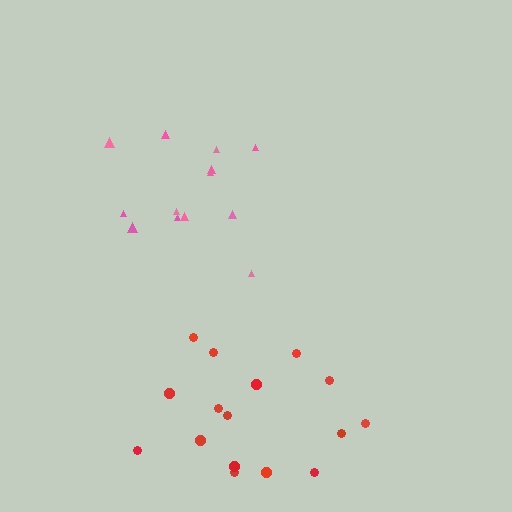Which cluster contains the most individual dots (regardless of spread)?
Red (16).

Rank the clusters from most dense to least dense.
red, pink.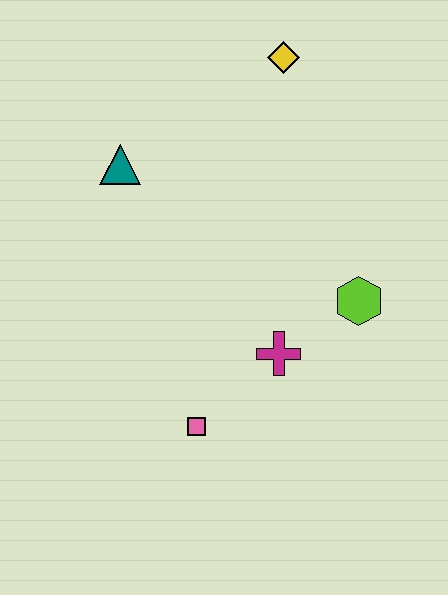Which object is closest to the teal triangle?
The yellow diamond is closest to the teal triangle.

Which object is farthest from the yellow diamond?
The pink square is farthest from the yellow diamond.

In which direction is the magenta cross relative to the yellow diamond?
The magenta cross is below the yellow diamond.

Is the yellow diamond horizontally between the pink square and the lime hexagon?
Yes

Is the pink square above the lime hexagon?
No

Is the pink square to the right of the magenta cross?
No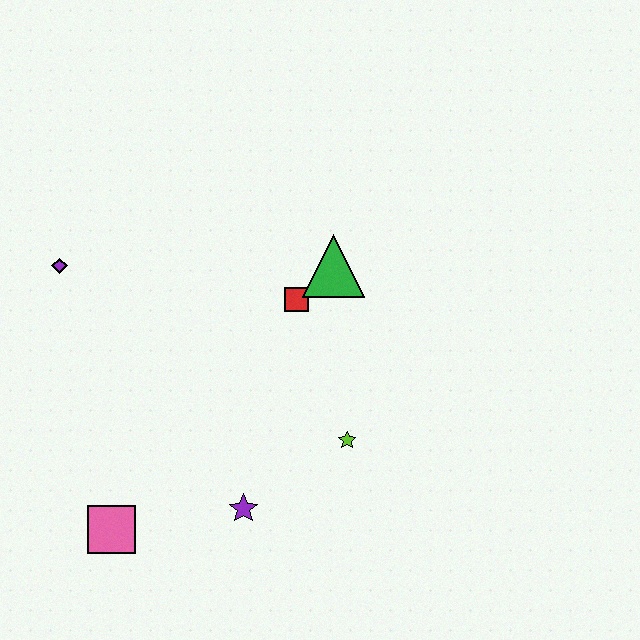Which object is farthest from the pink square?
The green triangle is farthest from the pink square.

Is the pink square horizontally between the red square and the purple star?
No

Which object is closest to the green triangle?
The red square is closest to the green triangle.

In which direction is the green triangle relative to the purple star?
The green triangle is above the purple star.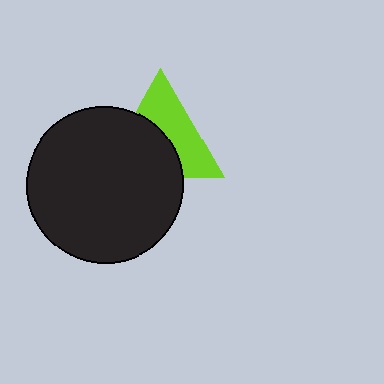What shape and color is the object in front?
The object in front is a black circle.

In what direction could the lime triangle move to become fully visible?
The lime triangle could move toward the upper-right. That would shift it out from behind the black circle entirely.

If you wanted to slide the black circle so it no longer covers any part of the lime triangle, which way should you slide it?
Slide it toward the lower-left — that is the most direct way to separate the two shapes.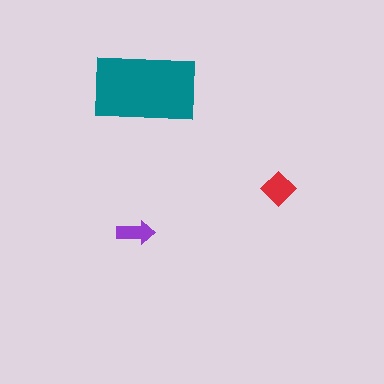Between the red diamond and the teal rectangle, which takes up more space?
The teal rectangle.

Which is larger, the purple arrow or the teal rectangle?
The teal rectangle.